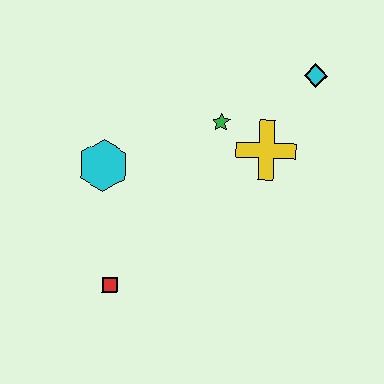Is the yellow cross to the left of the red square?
No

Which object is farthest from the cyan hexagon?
The cyan diamond is farthest from the cyan hexagon.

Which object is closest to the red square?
The cyan hexagon is closest to the red square.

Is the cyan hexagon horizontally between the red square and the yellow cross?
No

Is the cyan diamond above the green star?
Yes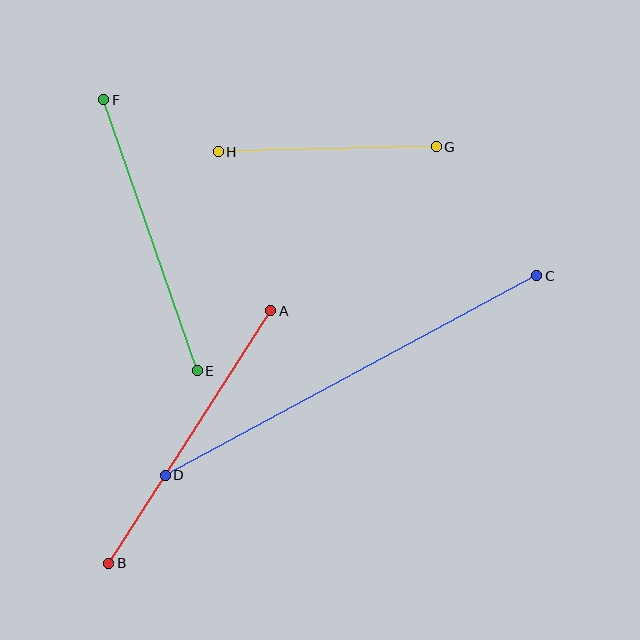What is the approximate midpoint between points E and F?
The midpoint is at approximately (150, 235) pixels.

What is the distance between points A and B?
The distance is approximately 300 pixels.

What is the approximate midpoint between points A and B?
The midpoint is at approximately (190, 437) pixels.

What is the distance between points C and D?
The distance is approximately 422 pixels.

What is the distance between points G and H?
The distance is approximately 218 pixels.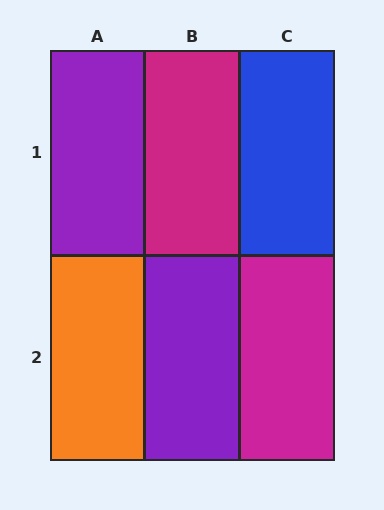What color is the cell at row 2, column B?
Purple.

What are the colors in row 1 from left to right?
Purple, magenta, blue.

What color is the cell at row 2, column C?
Magenta.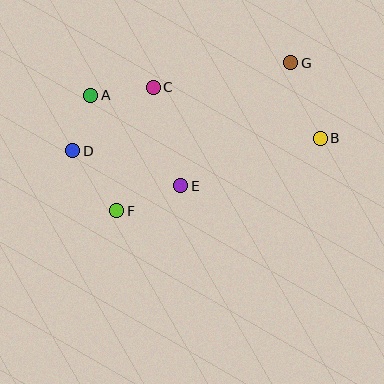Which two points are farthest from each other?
Points B and D are farthest from each other.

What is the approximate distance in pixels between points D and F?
The distance between D and F is approximately 75 pixels.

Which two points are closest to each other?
Points A and D are closest to each other.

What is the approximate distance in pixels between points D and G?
The distance between D and G is approximately 235 pixels.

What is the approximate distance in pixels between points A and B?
The distance between A and B is approximately 233 pixels.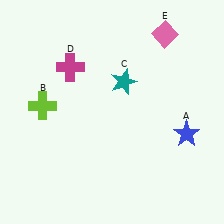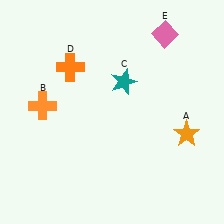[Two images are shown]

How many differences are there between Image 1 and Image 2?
There are 3 differences between the two images.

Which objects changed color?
A changed from blue to orange. B changed from lime to orange. D changed from magenta to orange.